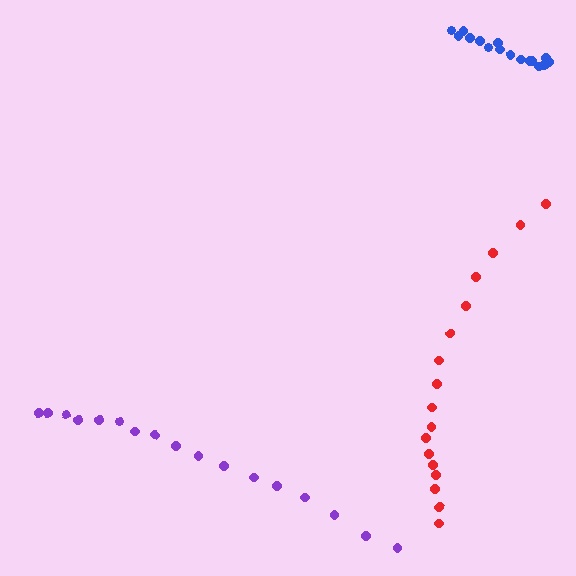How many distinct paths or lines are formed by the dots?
There are 3 distinct paths.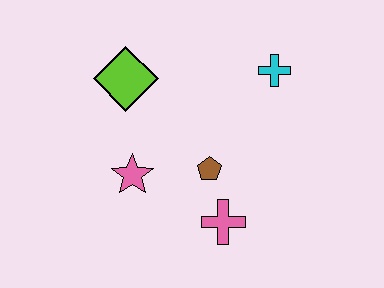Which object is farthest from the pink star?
The cyan cross is farthest from the pink star.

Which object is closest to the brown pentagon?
The pink cross is closest to the brown pentagon.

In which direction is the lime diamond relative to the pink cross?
The lime diamond is above the pink cross.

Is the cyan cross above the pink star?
Yes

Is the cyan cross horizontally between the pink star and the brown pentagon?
No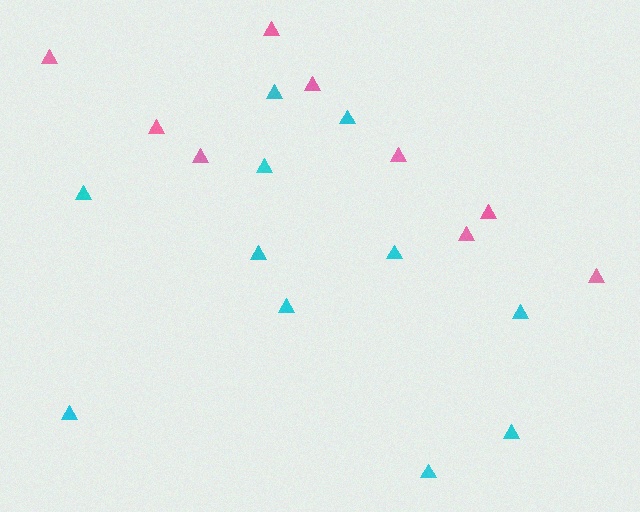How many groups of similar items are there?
There are 2 groups: one group of cyan triangles (11) and one group of pink triangles (9).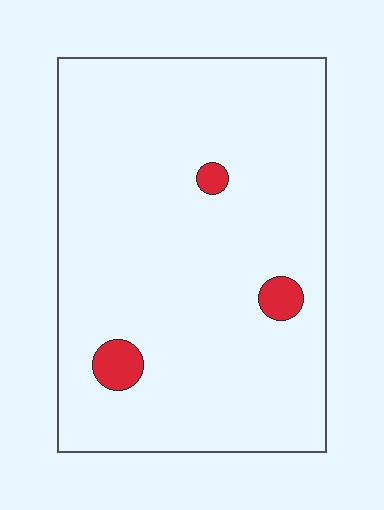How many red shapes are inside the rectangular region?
3.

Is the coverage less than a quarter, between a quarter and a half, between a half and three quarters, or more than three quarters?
Less than a quarter.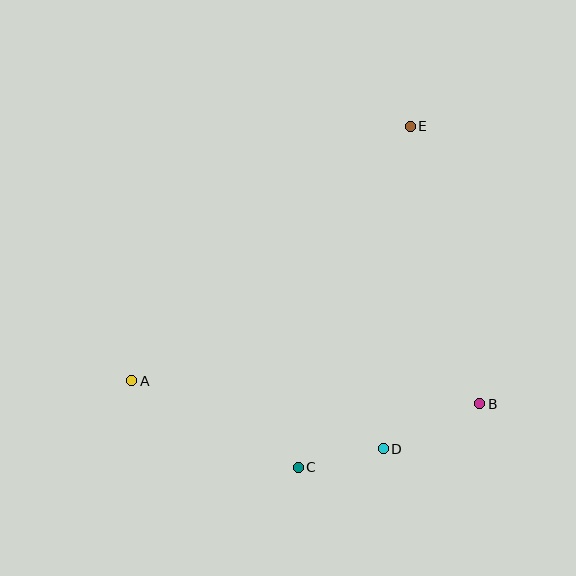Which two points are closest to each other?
Points C and D are closest to each other.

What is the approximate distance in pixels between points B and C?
The distance between B and C is approximately 193 pixels.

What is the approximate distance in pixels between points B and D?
The distance between B and D is approximately 107 pixels.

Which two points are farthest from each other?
Points A and E are farthest from each other.